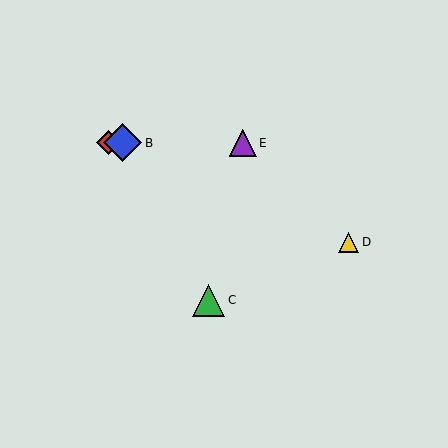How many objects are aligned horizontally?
3 objects (A, B, E) are aligned horizontally.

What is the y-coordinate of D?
Object D is at y≈242.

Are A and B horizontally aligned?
Yes, both are at y≈143.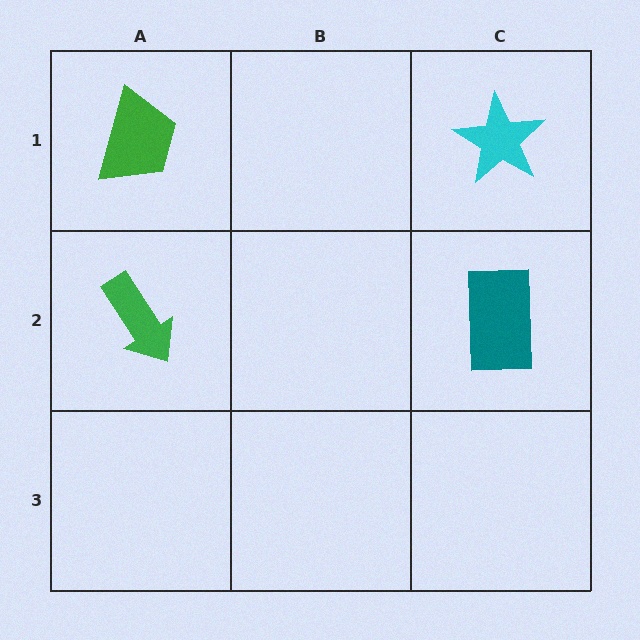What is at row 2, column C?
A teal rectangle.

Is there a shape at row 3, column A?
No, that cell is empty.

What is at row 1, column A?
A green trapezoid.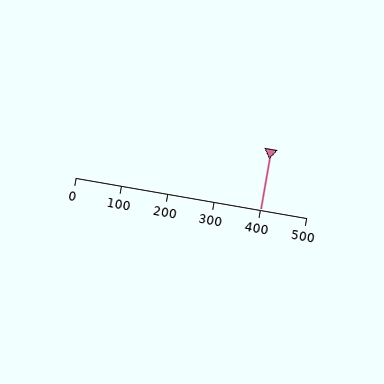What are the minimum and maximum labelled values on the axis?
The axis runs from 0 to 500.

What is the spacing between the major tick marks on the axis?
The major ticks are spaced 100 apart.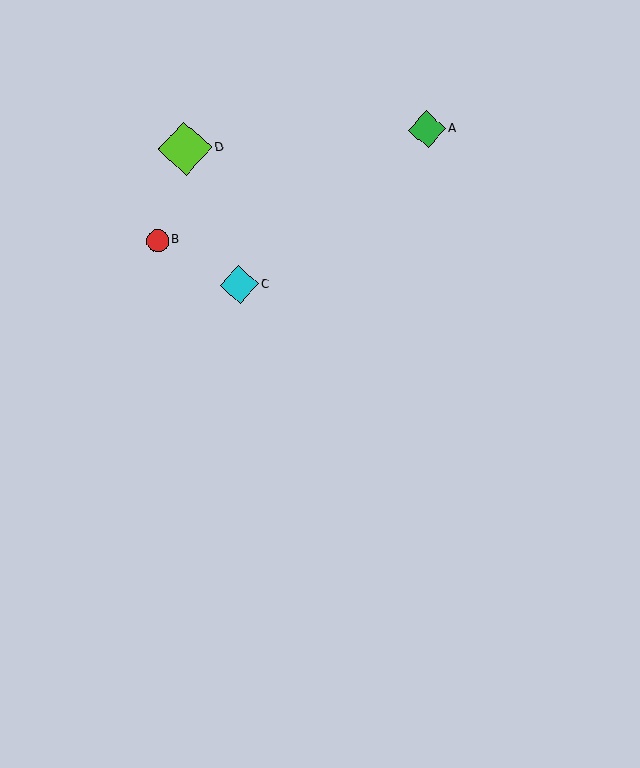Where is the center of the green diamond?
The center of the green diamond is at (427, 129).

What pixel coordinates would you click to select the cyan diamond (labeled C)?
Click at (239, 285) to select the cyan diamond C.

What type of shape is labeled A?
Shape A is a green diamond.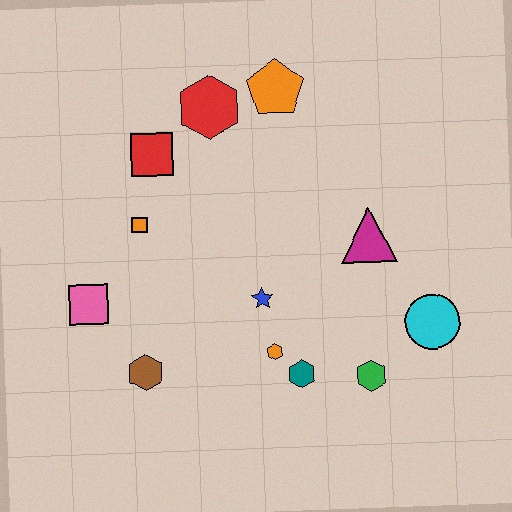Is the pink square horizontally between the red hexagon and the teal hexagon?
No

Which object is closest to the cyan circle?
The green hexagon is closest to the cyan circle.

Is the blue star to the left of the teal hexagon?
Yes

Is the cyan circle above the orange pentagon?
No